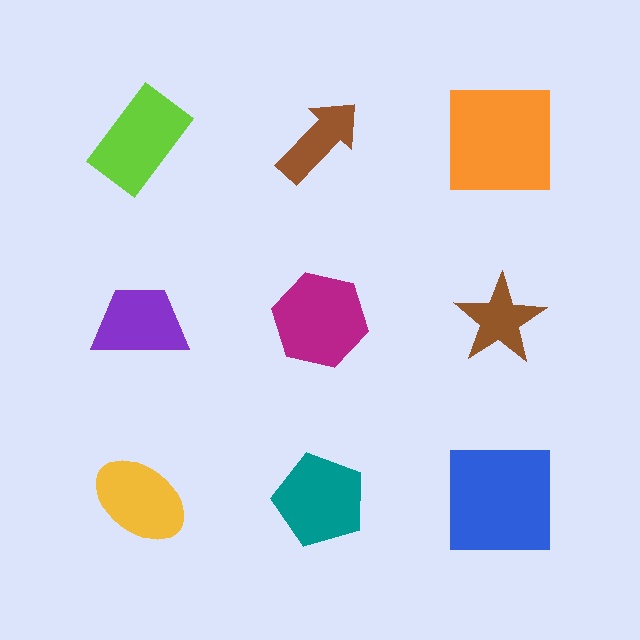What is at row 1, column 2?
A brown arrow.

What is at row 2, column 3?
A brown star.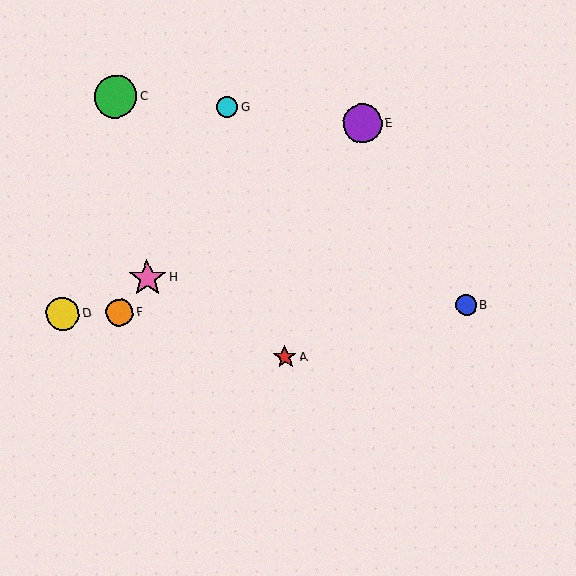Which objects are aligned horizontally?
Objects B, D, F are aligned horizontally.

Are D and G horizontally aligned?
No, D is at y≈314 and G is at y≈107.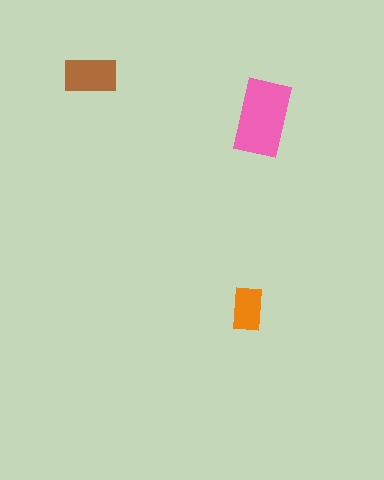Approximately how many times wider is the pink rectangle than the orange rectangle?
About 2 times wider.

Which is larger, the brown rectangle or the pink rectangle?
The pink one.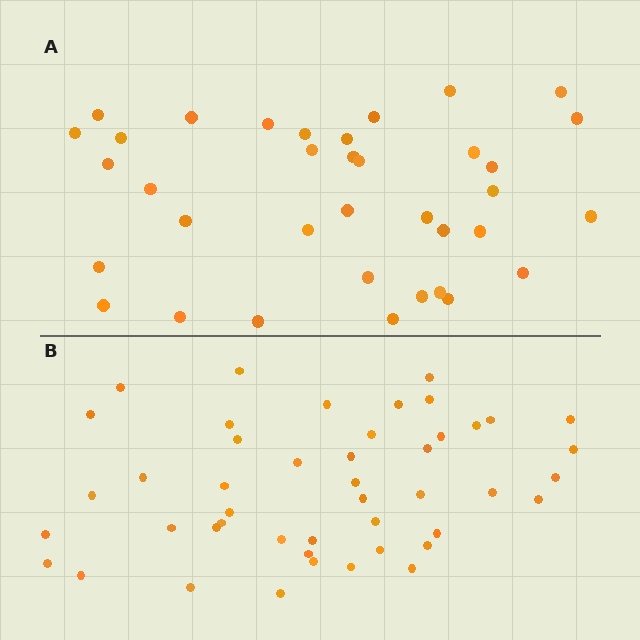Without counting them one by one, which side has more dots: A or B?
Region B (the bottom region) has more dots.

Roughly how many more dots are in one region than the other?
Region B has roughly 10 or so more dots than region A.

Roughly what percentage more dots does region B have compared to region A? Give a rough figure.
About 30% more.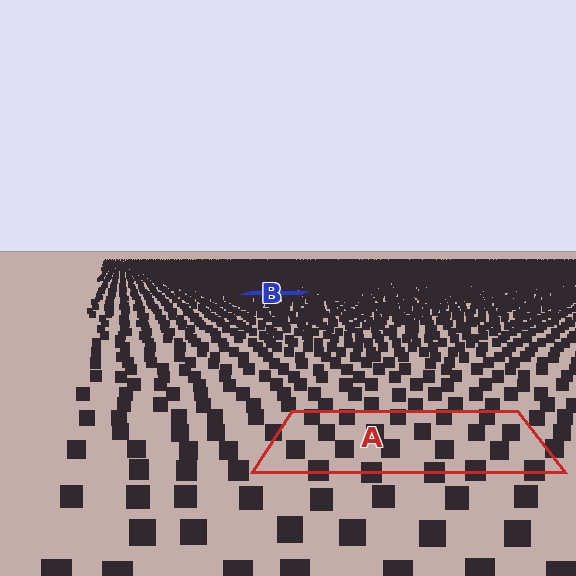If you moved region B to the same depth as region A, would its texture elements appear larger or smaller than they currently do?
They would appear larger. At a closer depth, the same texture elements are projected at a bigger on-screen size.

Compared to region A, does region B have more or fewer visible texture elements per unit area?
Region B has more texture elements per unit area — they are packed more densely because it is farther away.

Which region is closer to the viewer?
Region A is closer. The texture elements there are larger and more spread out.